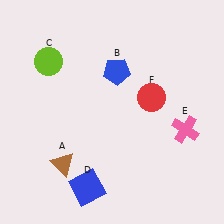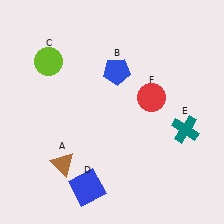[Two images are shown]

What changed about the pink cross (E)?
In Image 1, E is pink. In Image 2, it changed to teal.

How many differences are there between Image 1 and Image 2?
There is 1 difference between the two images.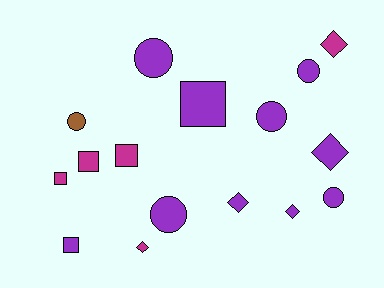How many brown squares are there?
There are no brown squares.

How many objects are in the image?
There are 16 objects.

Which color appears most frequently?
Purple, with 10 objects.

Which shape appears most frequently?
Circle, with 6 objects.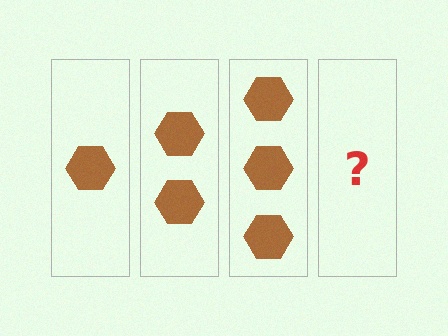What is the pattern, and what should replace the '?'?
The pattern is that each step adds one more hexagon. The '?' should be 4 hexagons.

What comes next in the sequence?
The next element should be 4 hexagons.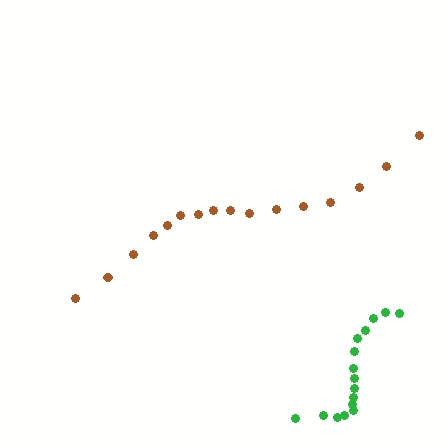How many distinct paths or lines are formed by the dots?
There are 2 distinct paths.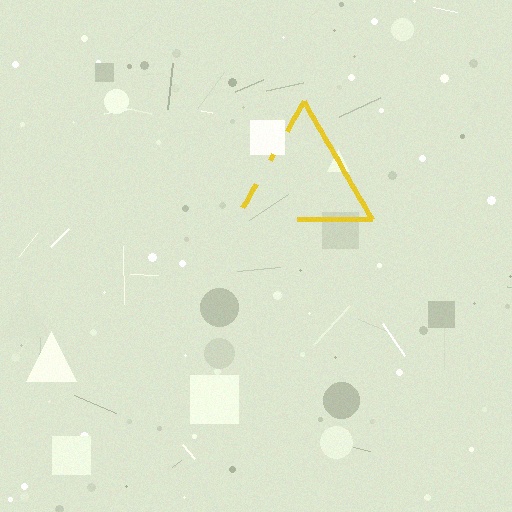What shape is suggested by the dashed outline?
The dashed outline suggests a triangle.